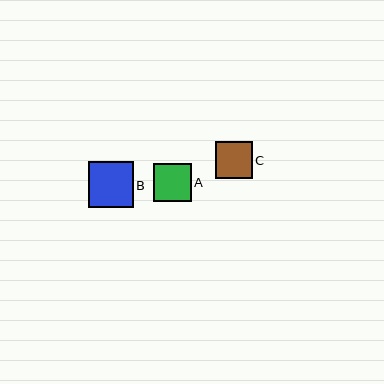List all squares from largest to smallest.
From largest to smallest: B, A, C.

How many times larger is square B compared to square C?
Square B is approximately 1.2 times the size of square C.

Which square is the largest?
Square B is the largest with a size of approximately 45 pixels.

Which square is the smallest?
Square C is the smallest with a size of approximately 37 pixels.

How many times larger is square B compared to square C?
Square B is approximately 1.2 times the size of square C.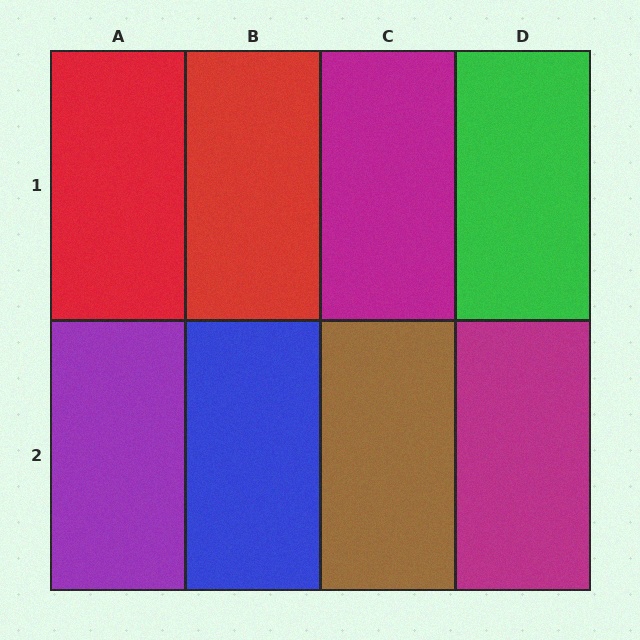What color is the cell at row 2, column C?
Brown.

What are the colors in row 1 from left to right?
Red, red, magenta, green.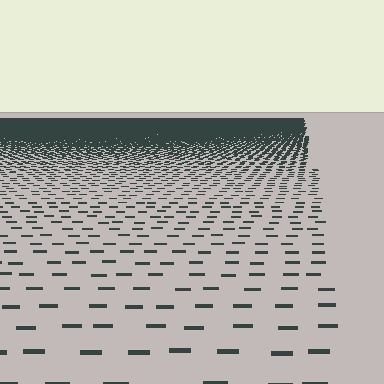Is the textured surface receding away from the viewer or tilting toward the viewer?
The surface is receding away from the viewer. Texture elements get smaller and denser toward the top.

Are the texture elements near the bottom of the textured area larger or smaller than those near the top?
Larger. Near the bottom, elements are closer to the viewer and appear at a bigger on-screen size.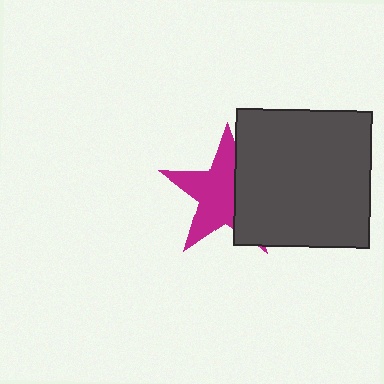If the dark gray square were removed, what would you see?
You would see the complete magenta star.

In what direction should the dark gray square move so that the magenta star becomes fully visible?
The dark gray square should move right. That is the shortest direction to clear the overlap and leave the magenta star fully visible.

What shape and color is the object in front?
The object in front is a dark gray square.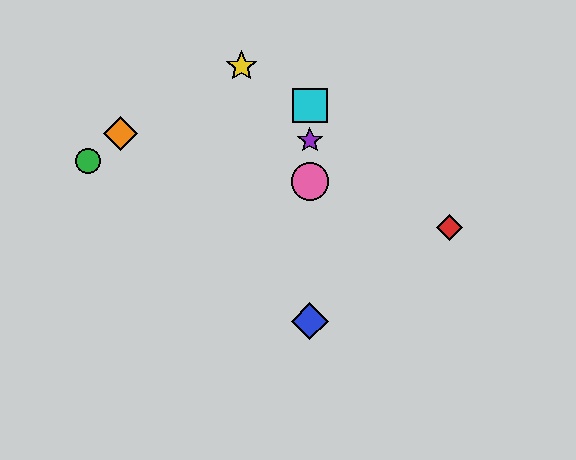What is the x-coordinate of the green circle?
The green circle is at x≈88.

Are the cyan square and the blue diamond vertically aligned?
Yes, both are at x≈310.